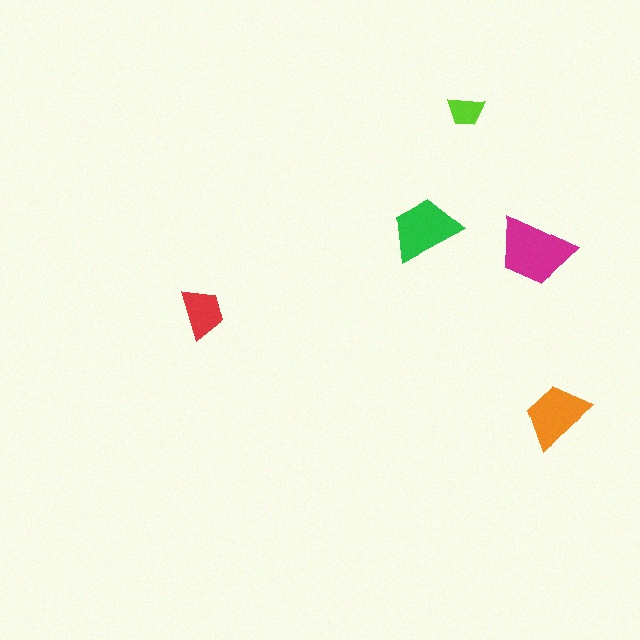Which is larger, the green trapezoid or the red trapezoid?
The green one.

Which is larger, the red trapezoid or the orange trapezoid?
The orange one.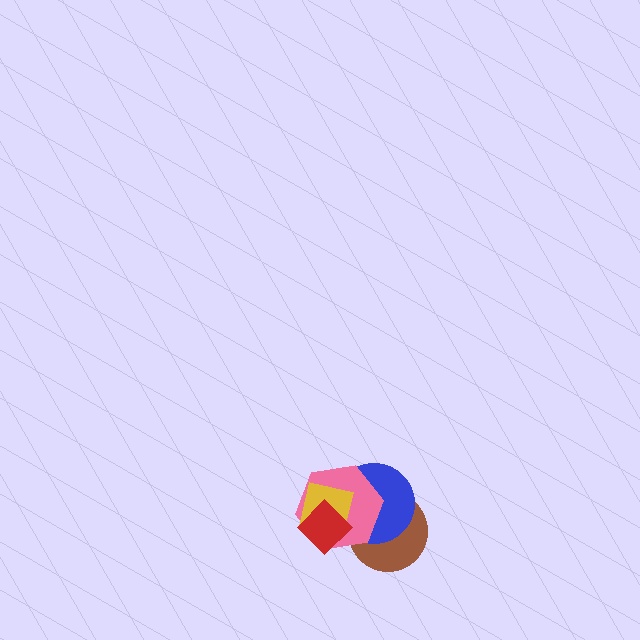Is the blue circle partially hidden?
Yes, it is partially covered by another shape.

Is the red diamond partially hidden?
No, no other shape covers it.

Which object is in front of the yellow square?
The red diamond is in front of the yellow square.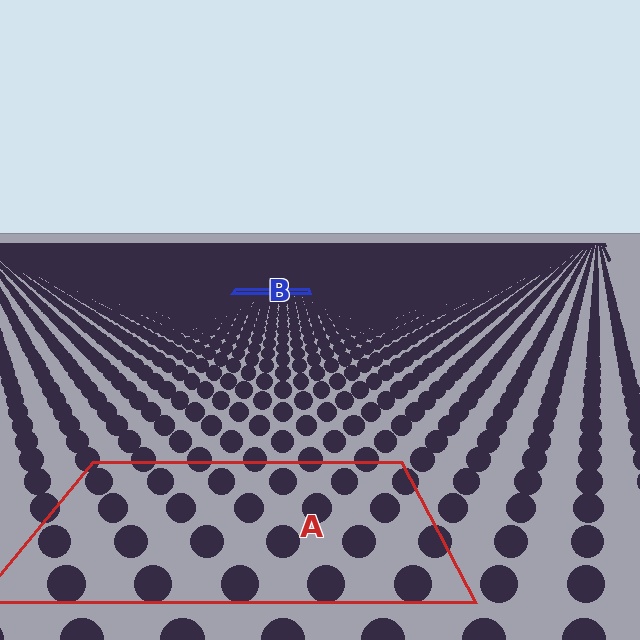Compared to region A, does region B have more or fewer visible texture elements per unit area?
Region B has more texture elements per unit area — they are packed more densely because it is farther away.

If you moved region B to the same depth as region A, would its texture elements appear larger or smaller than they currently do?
They would appear larger. At a closer depth, the same texture elements are projected at a bigger on-screen size.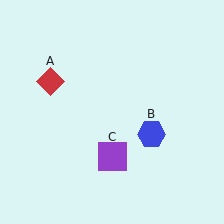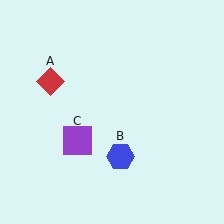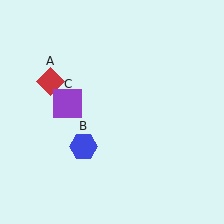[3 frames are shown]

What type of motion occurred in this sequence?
The blue hexagon (object B), purple square (object C) rotated clockwise around the center of the scene.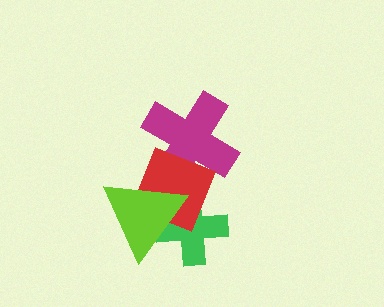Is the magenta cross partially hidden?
Yes, it is partially covered by another shape.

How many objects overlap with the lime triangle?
2 objects overlap with the lime triangle.